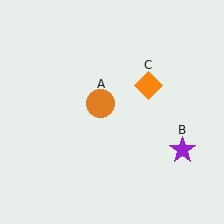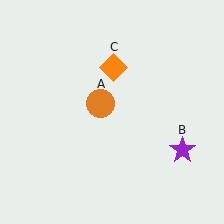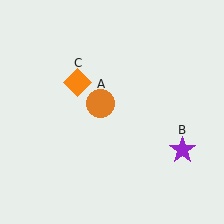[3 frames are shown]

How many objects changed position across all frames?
1 object changed position: orange diamond (object C).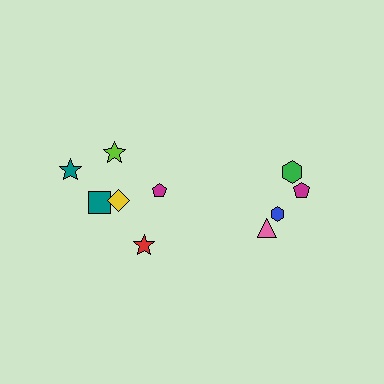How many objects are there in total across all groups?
There are 10 objects.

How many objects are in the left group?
There are 6 objects.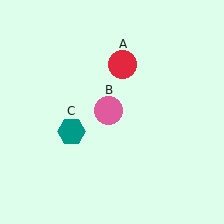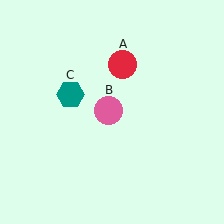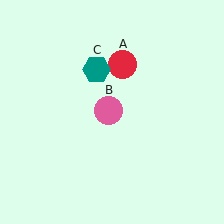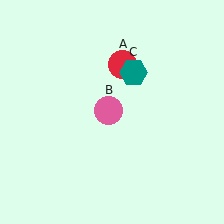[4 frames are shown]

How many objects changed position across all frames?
1 object changed position: teal hexagon (object C).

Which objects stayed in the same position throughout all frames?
Red circle (object A) and pink circle (object B) remained stationary.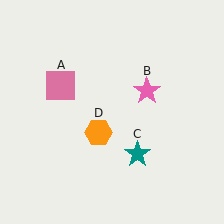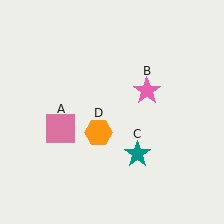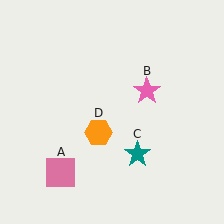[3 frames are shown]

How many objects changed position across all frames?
1 object changed position: pink square (object A).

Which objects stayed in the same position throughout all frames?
Pink star (object B) and teal star (object C) and orange hexagon (object D) remained stationary.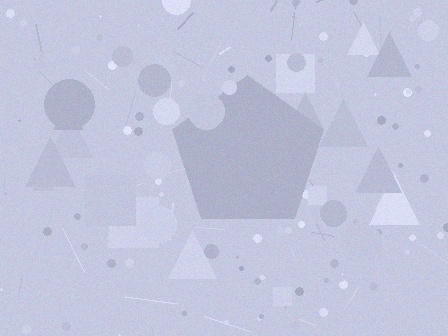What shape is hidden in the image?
A pentagon is hidden in the image.